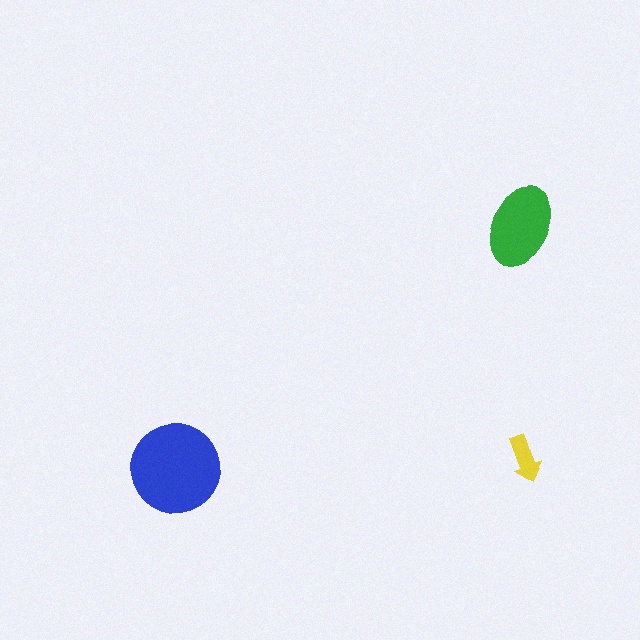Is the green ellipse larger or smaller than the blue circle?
Smaller.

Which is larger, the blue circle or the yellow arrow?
The blue circle.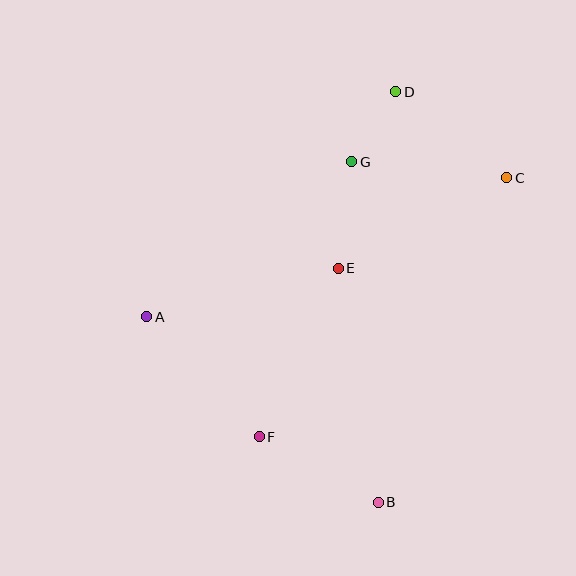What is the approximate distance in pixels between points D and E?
The distance between D and E is approximately 185 pixels.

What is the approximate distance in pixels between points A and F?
The distance between A and F is approximately 165 pixels.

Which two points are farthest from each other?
Points B and D are farthest from each other.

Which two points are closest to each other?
Points D and G are closest to each other.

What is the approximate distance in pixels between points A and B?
The distance between A and B is approximately 297 pixels.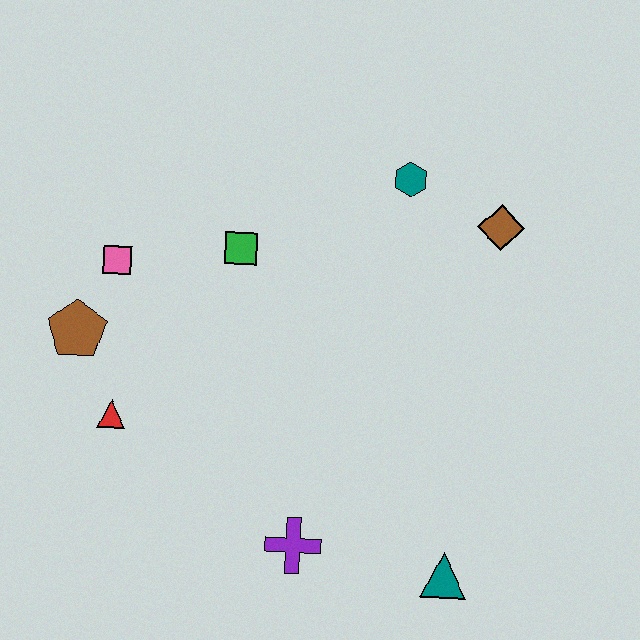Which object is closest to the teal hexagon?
The brown diamond is closest to the teal hexagon.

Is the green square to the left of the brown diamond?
Yes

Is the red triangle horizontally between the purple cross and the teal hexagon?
No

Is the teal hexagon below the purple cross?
No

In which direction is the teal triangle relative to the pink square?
The teal triangle is to the right of the pink square.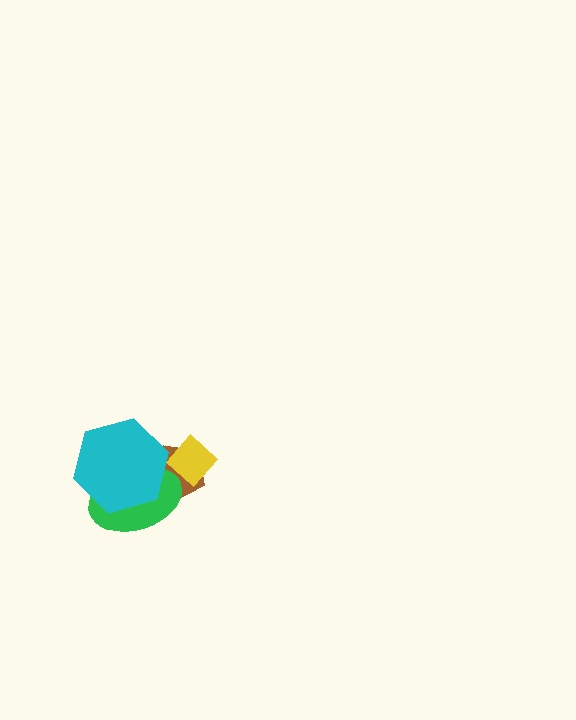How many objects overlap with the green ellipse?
2 objects overlap with the green ellipse.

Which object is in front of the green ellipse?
The cyan hexagon is in front of the green ellipse.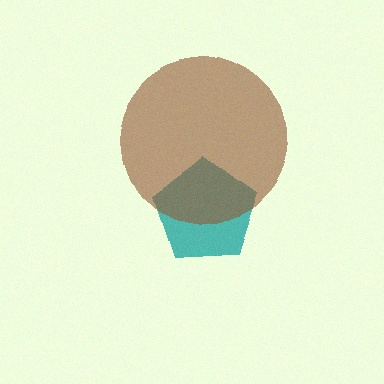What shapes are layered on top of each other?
The layered shapes are: a teal pentagon, a brown circle.